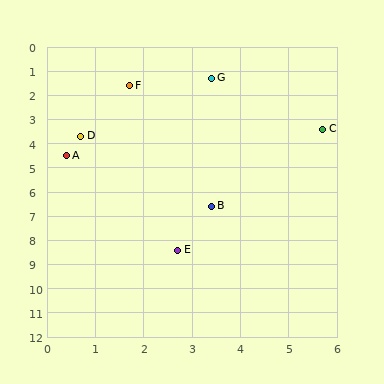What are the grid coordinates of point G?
Point G is at approximately (3.4, 1.3).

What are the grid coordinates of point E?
Point E is at approximately (2.7, 8.4).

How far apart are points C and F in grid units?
Points C and F are about 4.4 grid units apart.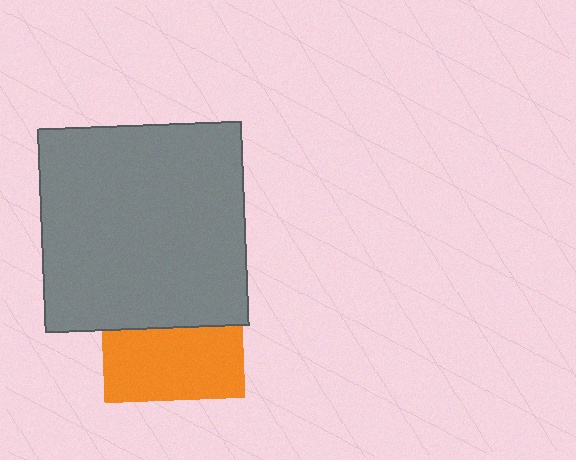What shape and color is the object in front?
The object in front is a gray square.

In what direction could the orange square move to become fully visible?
The orange square could move down. That would shift it out from behind the gray square entirely.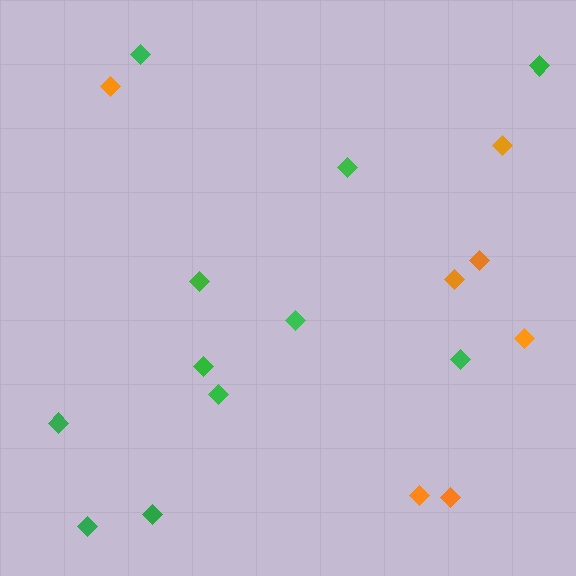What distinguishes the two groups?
There are 2 groups: one group of green diamonds (11) and one group of orange diamonds (7).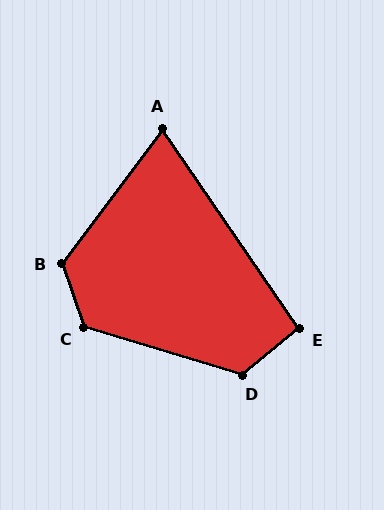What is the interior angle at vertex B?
Approximately 125 degrees (obtuse).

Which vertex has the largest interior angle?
C, at approximately 125 degrees.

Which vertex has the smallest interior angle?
A, at approximately 71 degrees.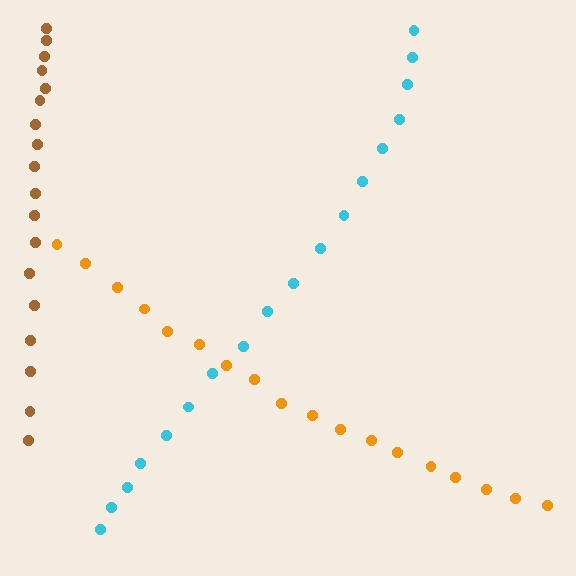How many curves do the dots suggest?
There are 3 distinct paths.